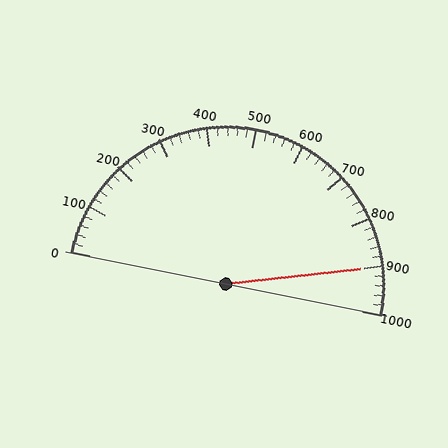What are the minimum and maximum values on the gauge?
The gauge ranges from 0 to 1000.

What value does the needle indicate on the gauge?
The needle indicates approximately 900.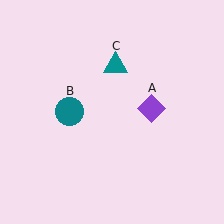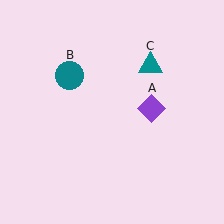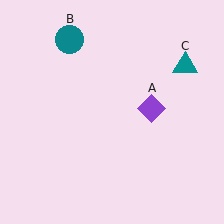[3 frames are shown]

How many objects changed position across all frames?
2 objects changed position: teal circle (object B), teal triangle (object C).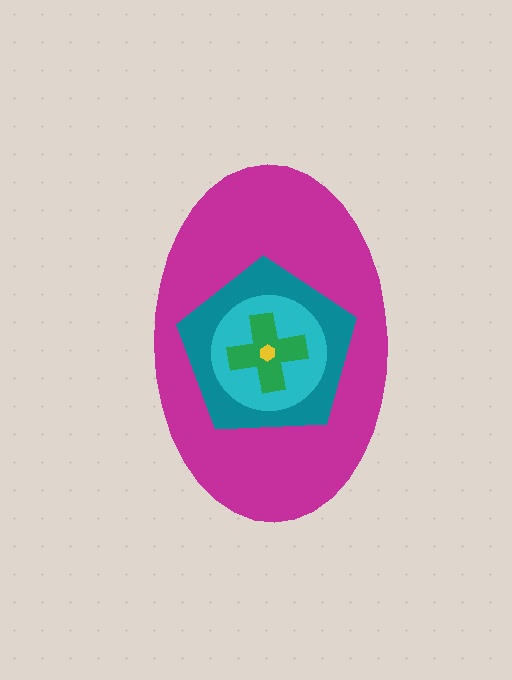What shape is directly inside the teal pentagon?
The cyan circle.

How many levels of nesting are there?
5.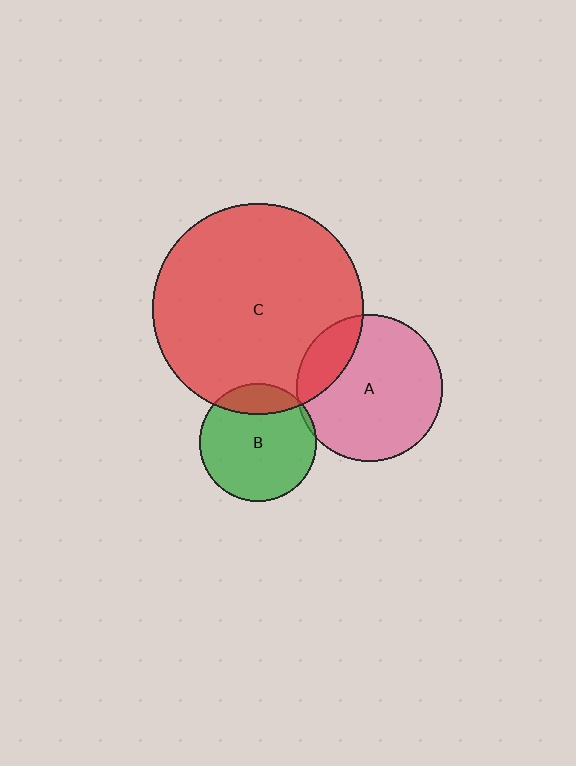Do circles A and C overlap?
Yes.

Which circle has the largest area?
Circle C (red).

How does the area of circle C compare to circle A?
Approximately 2.1 times.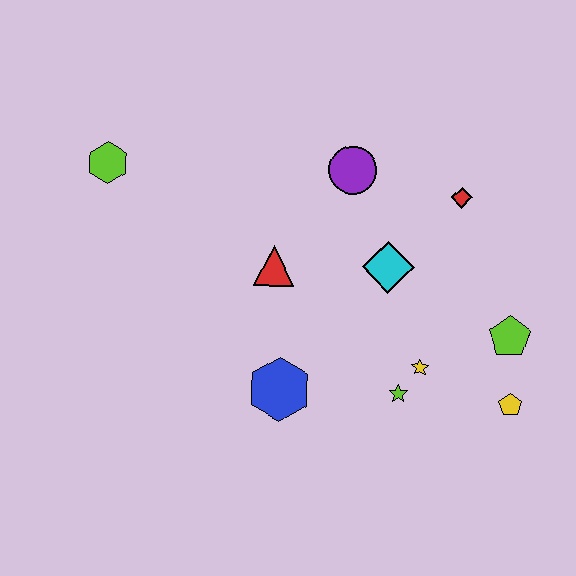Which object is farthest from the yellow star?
The lime hexagon is farthest from the yellow star.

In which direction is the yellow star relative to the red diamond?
The yellow star is below the red diamond.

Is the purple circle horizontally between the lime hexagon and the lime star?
Yes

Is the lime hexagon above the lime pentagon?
Yes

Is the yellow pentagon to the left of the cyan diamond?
No